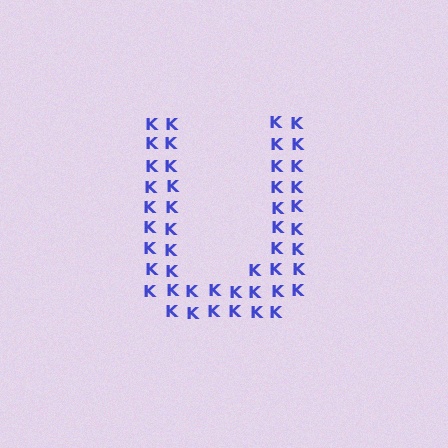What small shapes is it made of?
It is made of small letter K's.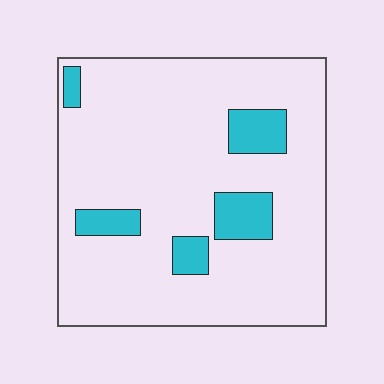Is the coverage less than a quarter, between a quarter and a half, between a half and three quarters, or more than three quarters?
Less than a quarter.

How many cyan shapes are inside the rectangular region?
5.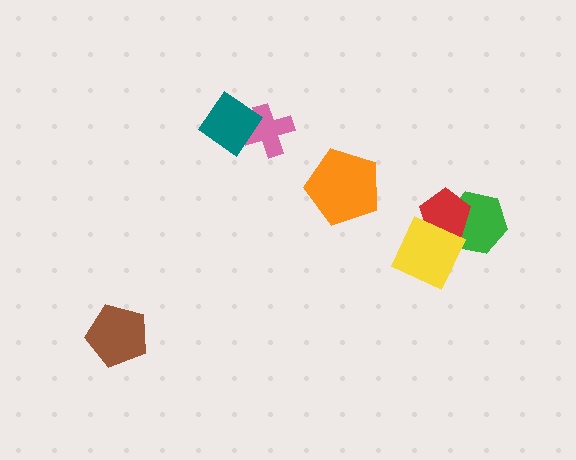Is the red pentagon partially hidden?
Yes, it is partially covered by another shape.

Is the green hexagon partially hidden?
Yes, it is partially covered by another shape.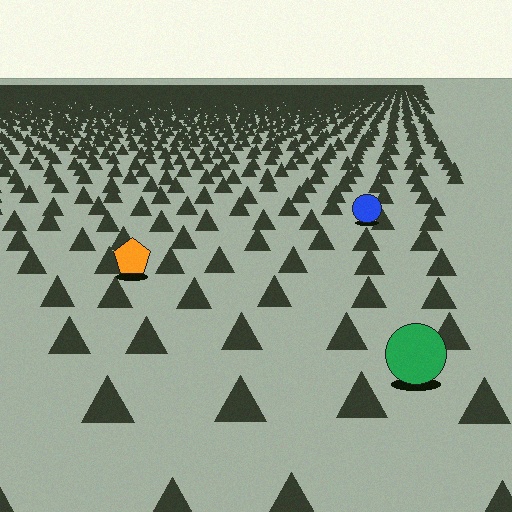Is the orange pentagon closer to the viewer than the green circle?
No. The green circle is closer — you can tell from the texture gradient: the ground texture is coarser near it.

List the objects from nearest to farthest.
From nearest to farthest: the green circle, the orange pentagon, the blue circle.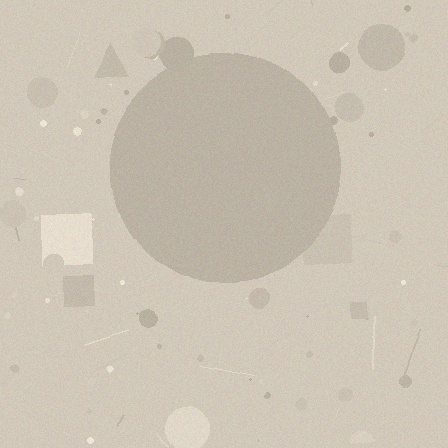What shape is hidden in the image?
A circle is hidden in the image.